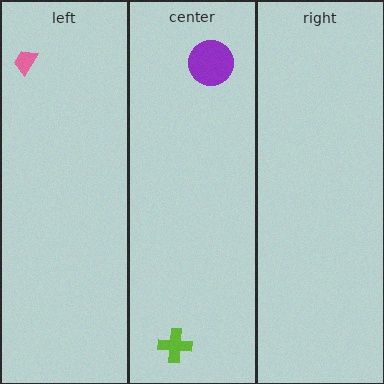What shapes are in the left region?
The pink trapezoid.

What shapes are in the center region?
The purple circle, the lime cross.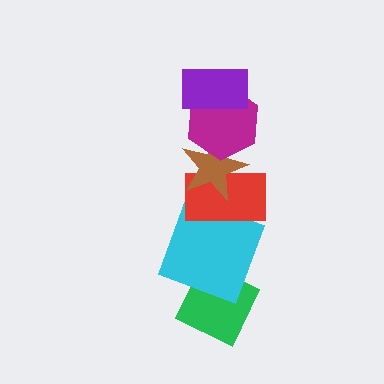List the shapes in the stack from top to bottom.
From top to bottom: the purple rectangle, the magenta hexagon, the brown star, the red rectangle, the cyan square, the green diamond.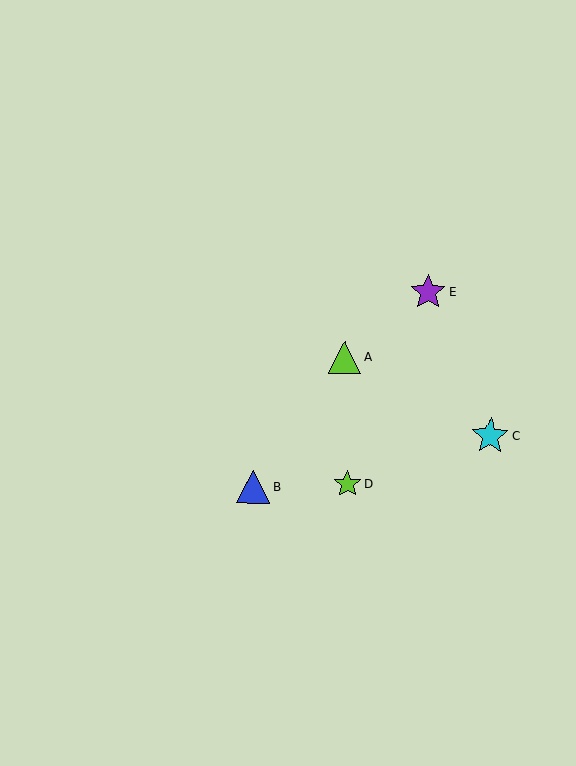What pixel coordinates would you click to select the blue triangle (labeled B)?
Click at (253, 487) to select the blue triangle B.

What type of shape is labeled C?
Shape C is a cyan star.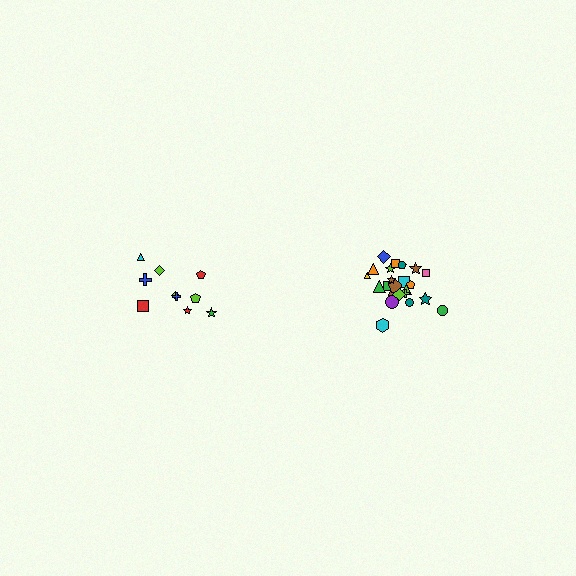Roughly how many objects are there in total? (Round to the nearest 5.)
Roughly 35 objects in total.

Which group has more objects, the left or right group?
The right group.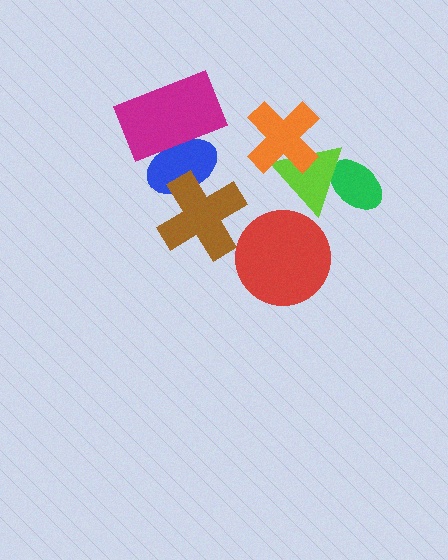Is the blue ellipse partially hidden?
Yes, it is partially covered by another shape.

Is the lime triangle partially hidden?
Yes, it is partially covered by another shape.